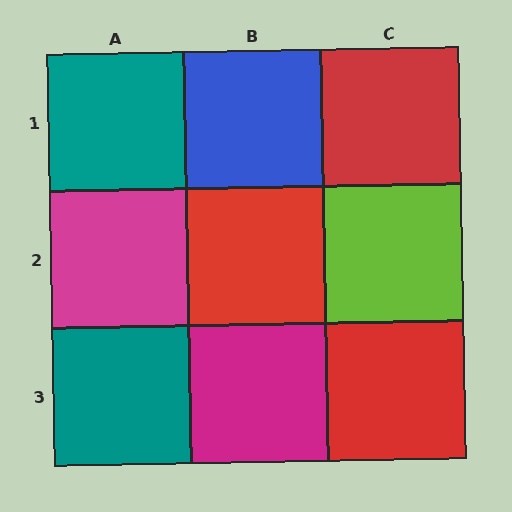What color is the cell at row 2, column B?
Red.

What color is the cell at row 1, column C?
Red.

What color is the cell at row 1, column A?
Teal.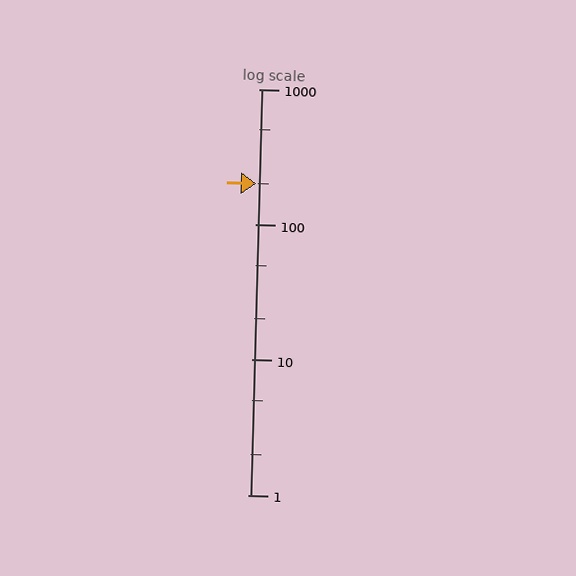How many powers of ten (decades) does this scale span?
The scale spans 3 decades, from 1 to 1000.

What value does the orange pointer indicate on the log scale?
The pointer indicates approximately 200.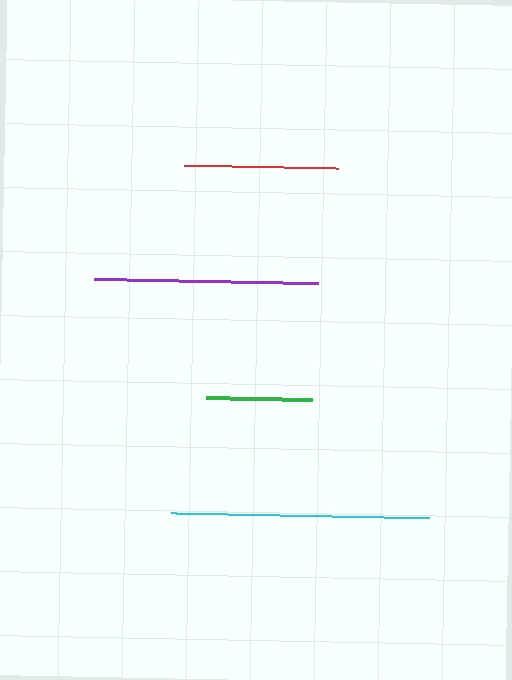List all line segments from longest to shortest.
From longest to shortest: cyan, purple, red, green.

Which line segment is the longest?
The cyan line is the longest at approximately 258 pixels.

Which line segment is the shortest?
The green line is the shortest at approximately 106 pixels.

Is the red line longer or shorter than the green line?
The red line is longer than the green line.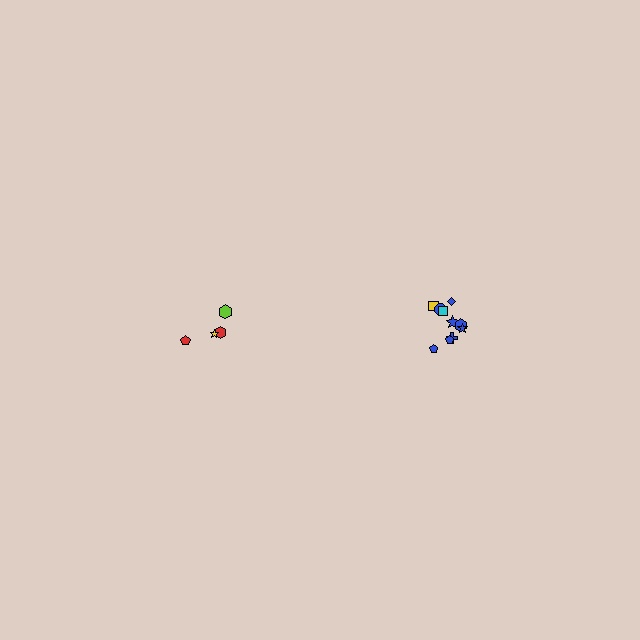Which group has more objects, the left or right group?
The right group.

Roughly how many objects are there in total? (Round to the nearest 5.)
Roughly 15 objects in total.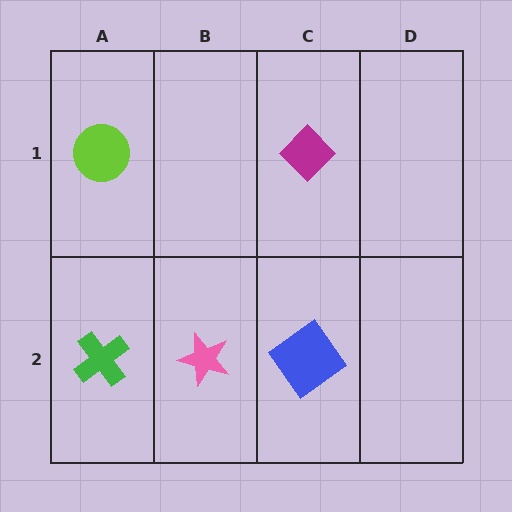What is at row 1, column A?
A lime circle.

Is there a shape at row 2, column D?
No, that cell is empty.